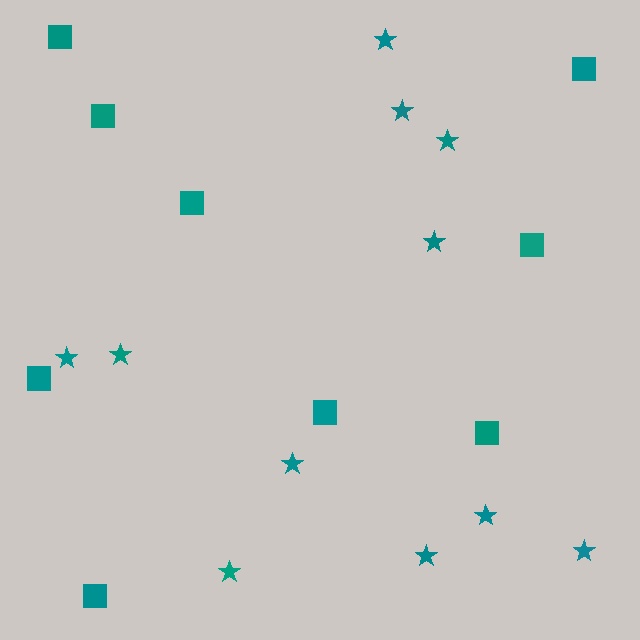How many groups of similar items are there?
There are 2 groups: one group of stars (11) and one group of squares (9).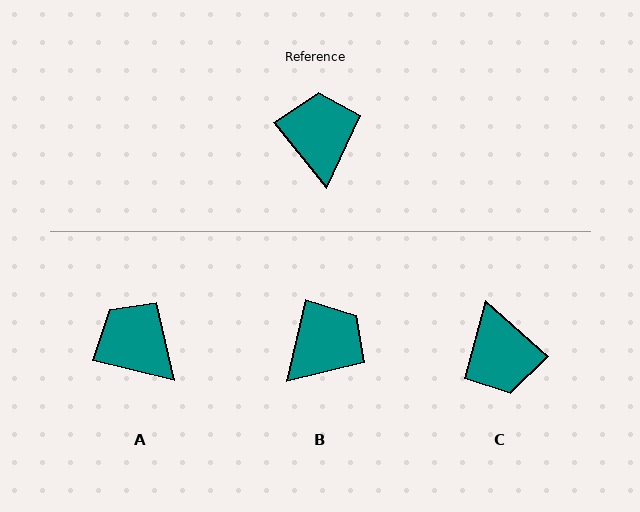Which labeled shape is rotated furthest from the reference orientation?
C, about 170 degrees away.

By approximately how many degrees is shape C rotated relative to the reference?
Approximately 170 degrees clockwise.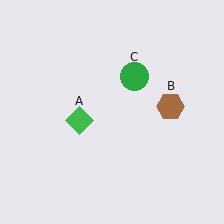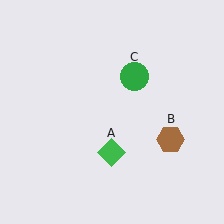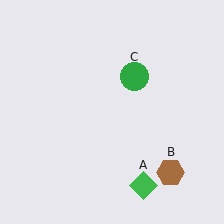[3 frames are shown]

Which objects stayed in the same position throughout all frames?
Green circle (object C) remained stationary.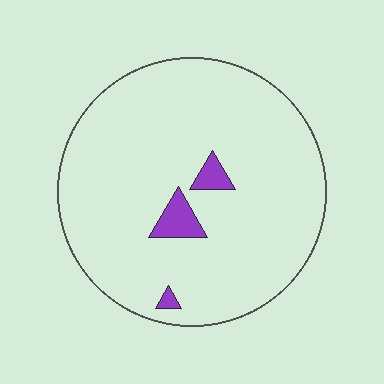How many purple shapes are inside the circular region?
3.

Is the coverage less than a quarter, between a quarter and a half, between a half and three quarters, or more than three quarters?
Less than a quarter.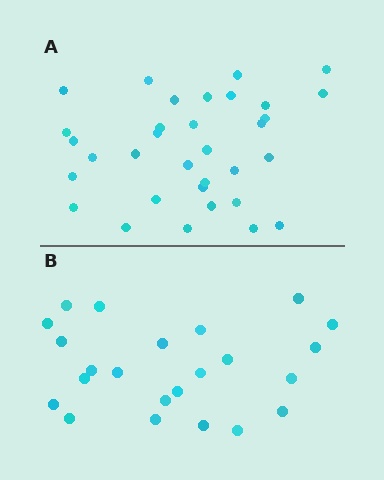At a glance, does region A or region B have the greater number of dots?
Region A (the top region) has more dots.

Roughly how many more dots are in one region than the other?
Region A has roughly 10 or so more dots than region B.